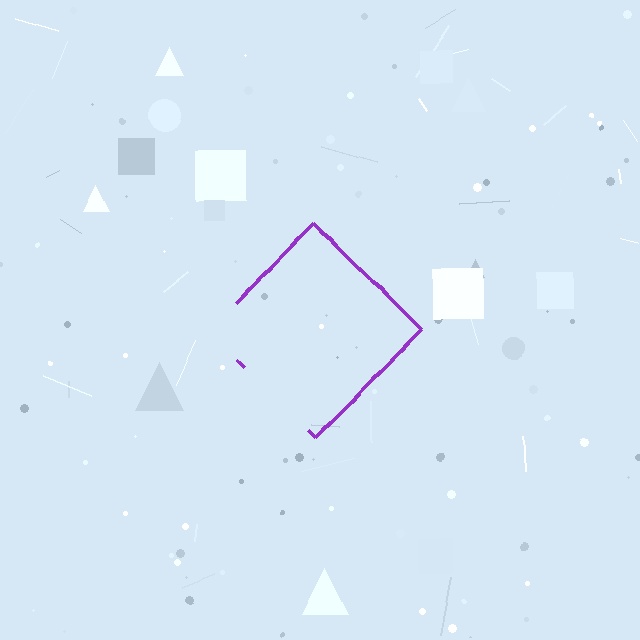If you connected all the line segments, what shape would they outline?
They would outline a diamond.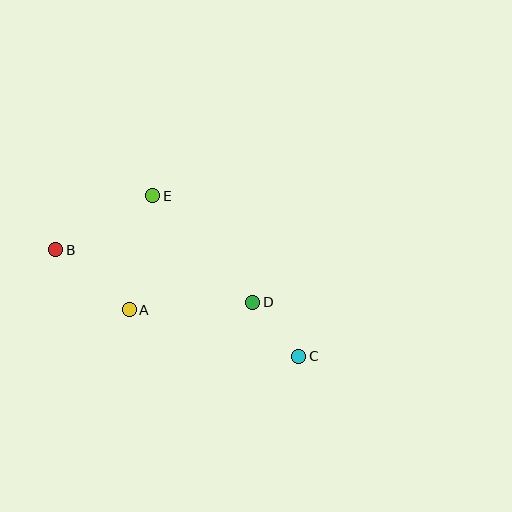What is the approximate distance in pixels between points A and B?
The distance between A and B is approximately 95 pixels.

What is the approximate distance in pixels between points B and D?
The distance between B and D is approximately 204 pixels.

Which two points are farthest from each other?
Points B and C are farthest from each other.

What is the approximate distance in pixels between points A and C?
The distance between A and C is approximately 176 pixels.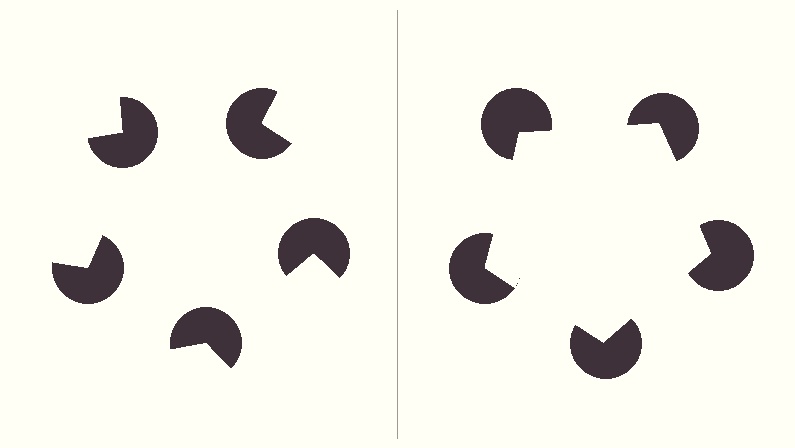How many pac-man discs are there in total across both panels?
10 — 5 on each side.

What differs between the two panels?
The pac-man discs are positioned identically on both sides; only the wedge orientations differ. On the right they align to a pentagon; on the left they are misaligned.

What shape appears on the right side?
An illusory pentagon.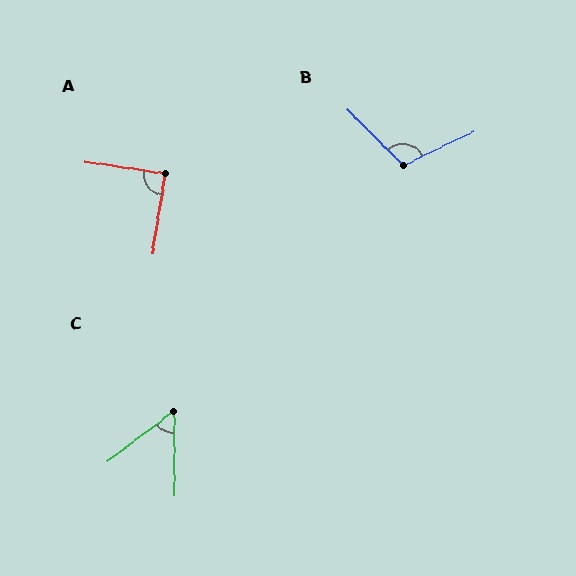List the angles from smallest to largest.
C (53°), A (89°), B (110°).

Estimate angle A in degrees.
Approximately 89 degrees.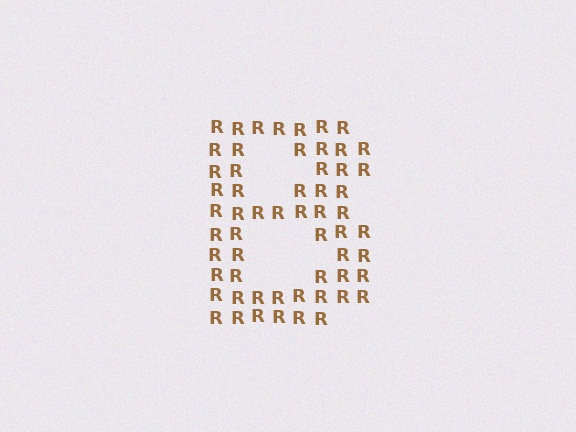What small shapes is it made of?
It is made of small letter R's.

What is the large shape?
The large shape is the letter B.